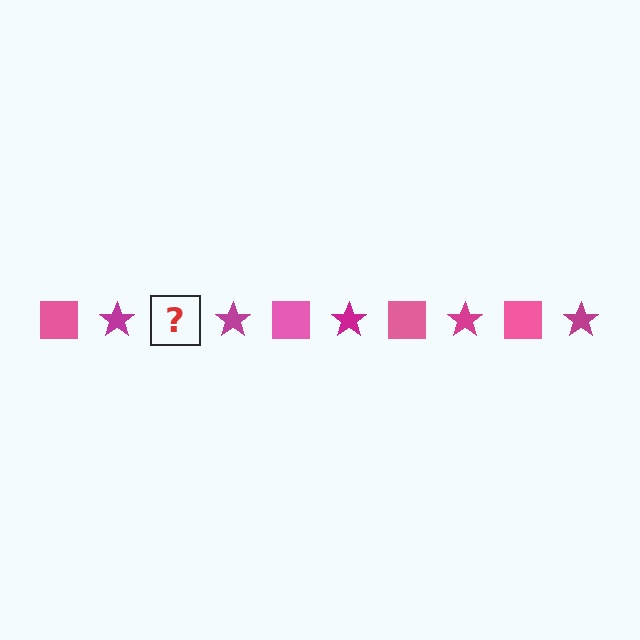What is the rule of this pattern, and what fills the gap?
The rule is that the pattern alternates between pink square and magenta star. The gap should be filled with a pink square.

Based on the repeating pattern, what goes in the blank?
The blank should be a pink square.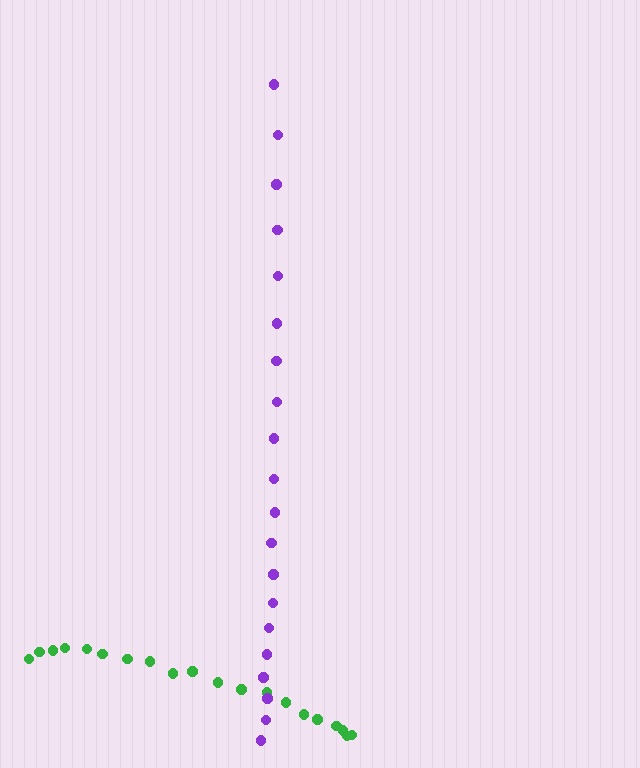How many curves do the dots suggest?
There are 2 distinct paths.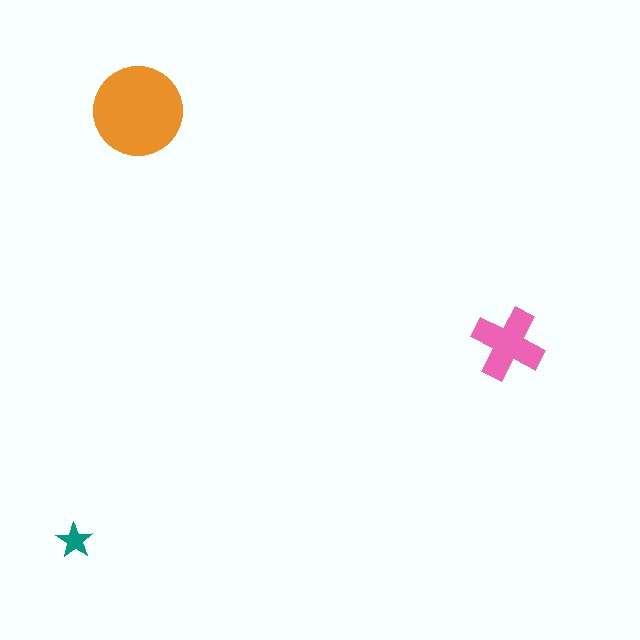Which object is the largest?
The orange circle.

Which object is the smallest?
The teal star.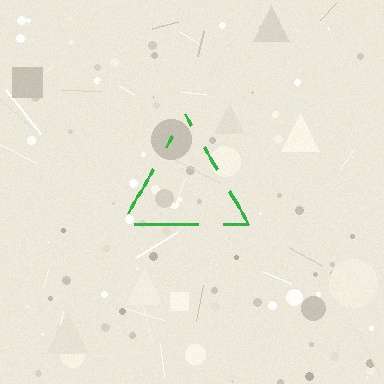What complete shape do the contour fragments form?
The contour fragments form a triangle.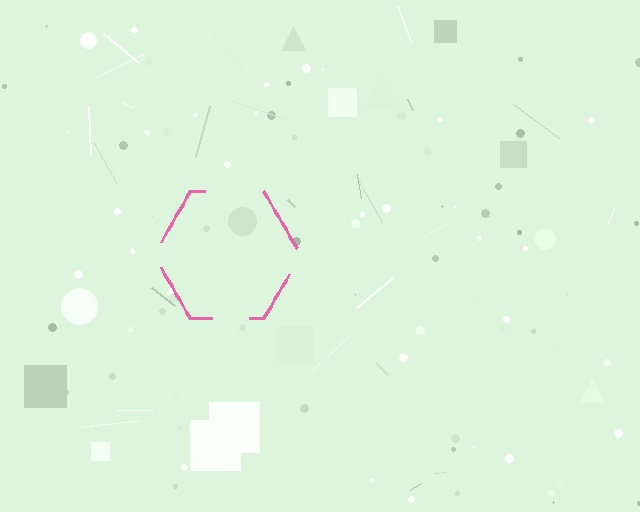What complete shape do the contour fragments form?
The contour fragments form a hexagon.